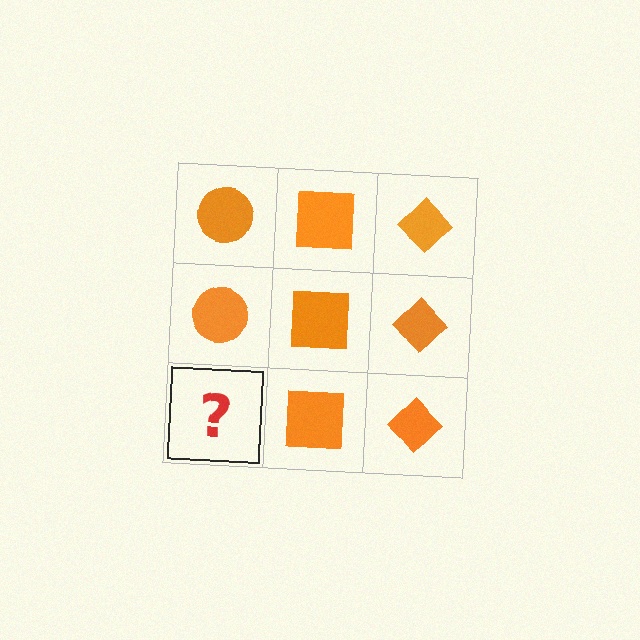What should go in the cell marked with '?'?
The missing cell should contain an orange circle.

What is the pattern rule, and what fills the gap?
The rule is that each column has a consistent shape. The gap should be filled with an orange circle.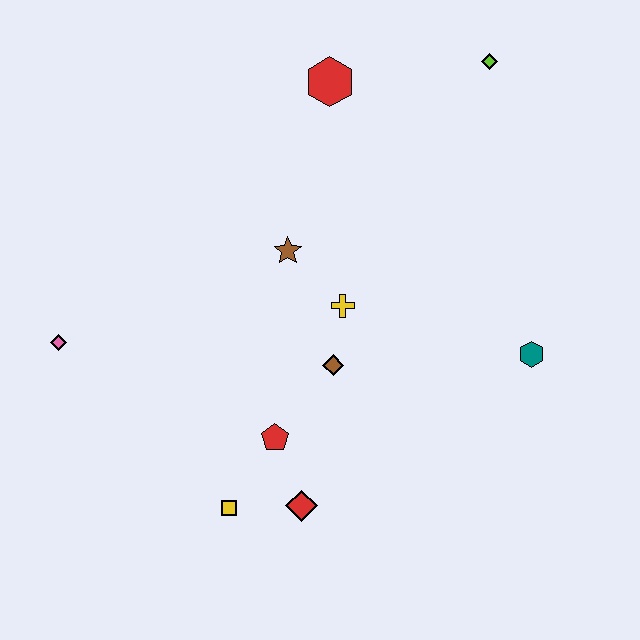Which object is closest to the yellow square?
The red diamond is closest to the yellow square.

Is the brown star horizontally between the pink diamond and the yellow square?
No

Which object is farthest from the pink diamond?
The lime diamond is farthest from the pink diamond.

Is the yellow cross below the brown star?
Yes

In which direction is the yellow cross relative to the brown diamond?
The yellow cross is above the brown diamond.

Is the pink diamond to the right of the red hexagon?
No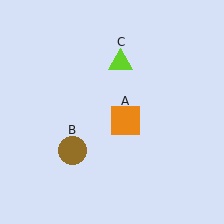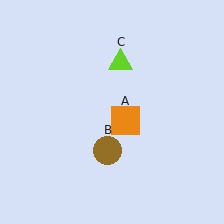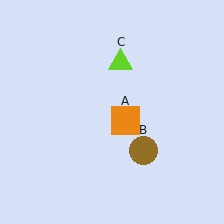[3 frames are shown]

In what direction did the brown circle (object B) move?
The brown circle (object B) moved right.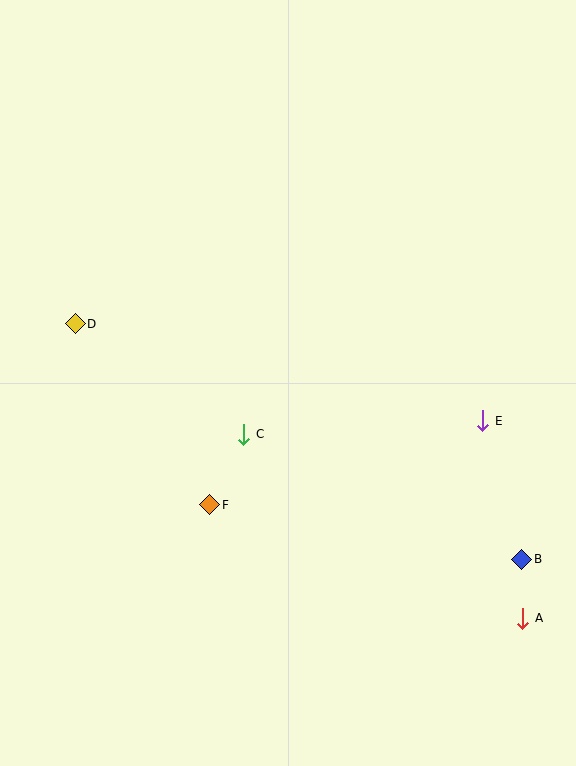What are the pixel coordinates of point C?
Point C is at (244, 434).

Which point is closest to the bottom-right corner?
Point A is closest to the bottom-right corner.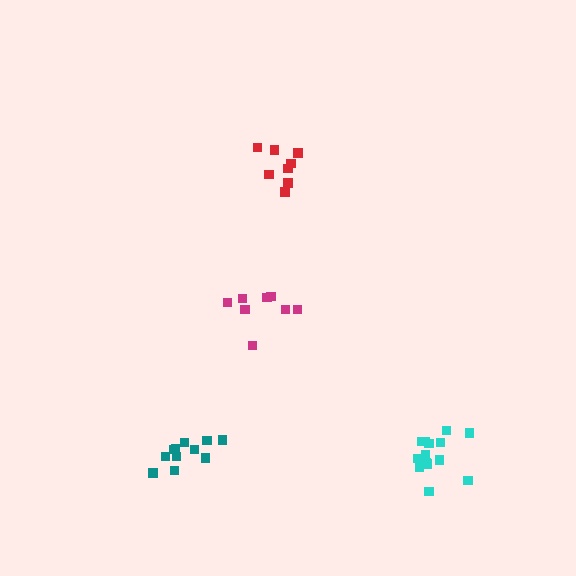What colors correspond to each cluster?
The clusters are colored: magenta, cyan, teal, red.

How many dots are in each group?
Group 1: 8 dots, Group 2: 14 dots, Group 3: 11 dots, Group 4: 8 dots (41 total).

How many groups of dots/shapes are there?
There are 4 groups.